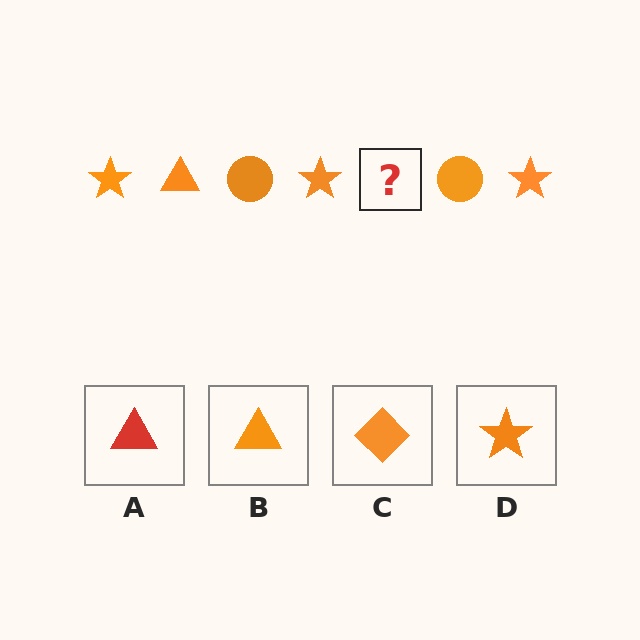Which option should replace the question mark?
Option B.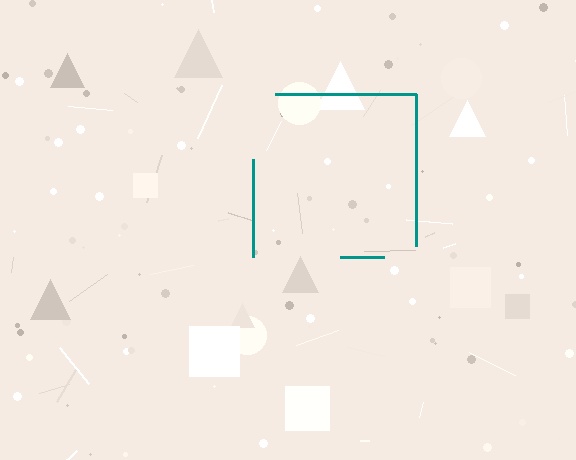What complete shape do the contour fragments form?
The contour fragments form a square.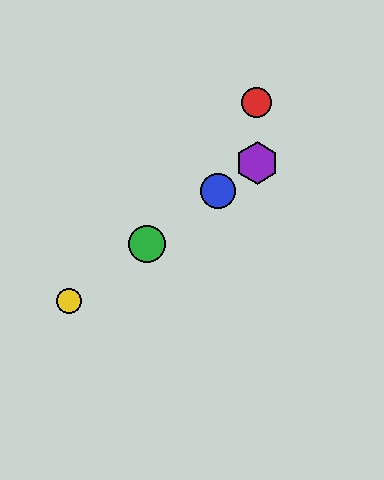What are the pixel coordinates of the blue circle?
The blue circle is at (218, 191).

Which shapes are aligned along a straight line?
The blue circle, the green circle, the yellow circle, the purple hexagon are aligned along a straight line.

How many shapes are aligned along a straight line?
4 shapes (the blue circle, the green circle, the yellow circle, the purple hexagon) are aligned along a straight line.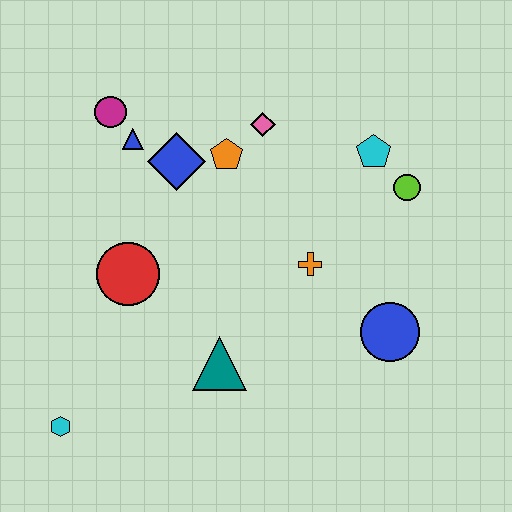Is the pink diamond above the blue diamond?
Yes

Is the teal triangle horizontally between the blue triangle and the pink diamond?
Yes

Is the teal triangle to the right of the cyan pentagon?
No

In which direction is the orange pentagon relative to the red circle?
The orange pentagon is above the red circle.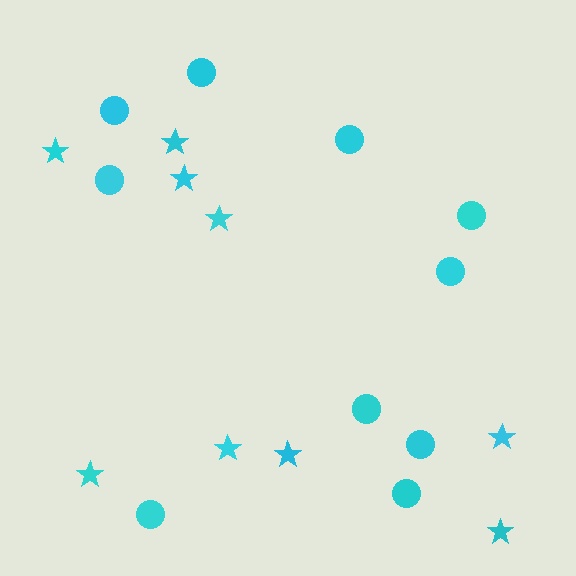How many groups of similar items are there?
There are 2 groups: one group of stars (9) and one group of circles (10).